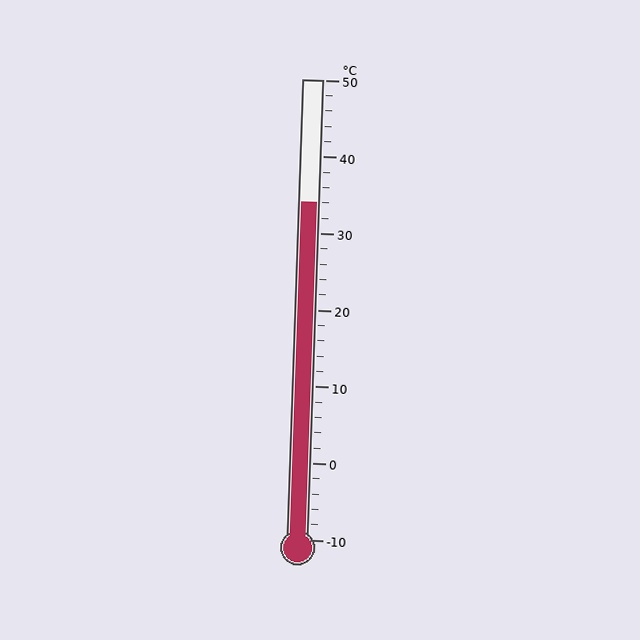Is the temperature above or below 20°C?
The temperature is above 20°C.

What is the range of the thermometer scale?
The thermometer scale ranges from -10°C to 50°C.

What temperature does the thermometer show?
The thermometer shows approximately 34°C.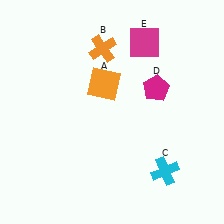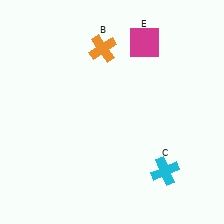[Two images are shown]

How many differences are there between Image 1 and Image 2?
There are 2 differences between the two images.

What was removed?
The orange square (A), the magenta pentagon (D) were removed in Image 2.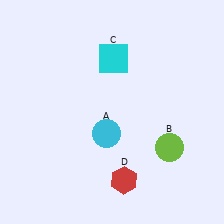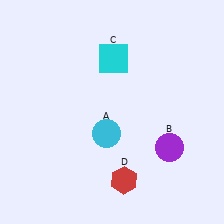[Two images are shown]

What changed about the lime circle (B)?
In Image 1, B is lime. In Image 2, it changed to purple.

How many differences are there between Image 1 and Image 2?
There is 1 difference between the two images.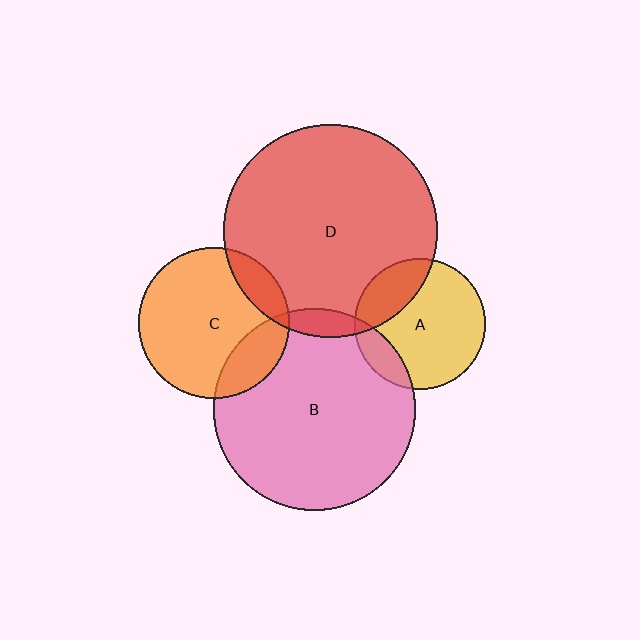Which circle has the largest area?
Circle D (red).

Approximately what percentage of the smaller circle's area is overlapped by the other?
Approximately 25%.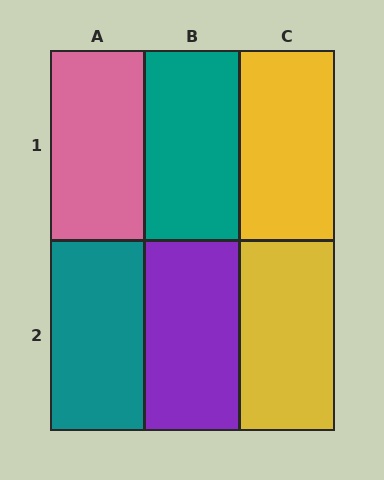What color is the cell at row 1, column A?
Pink.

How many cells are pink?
1 cell is pink.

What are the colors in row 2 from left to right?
Teal, purple, yellow.